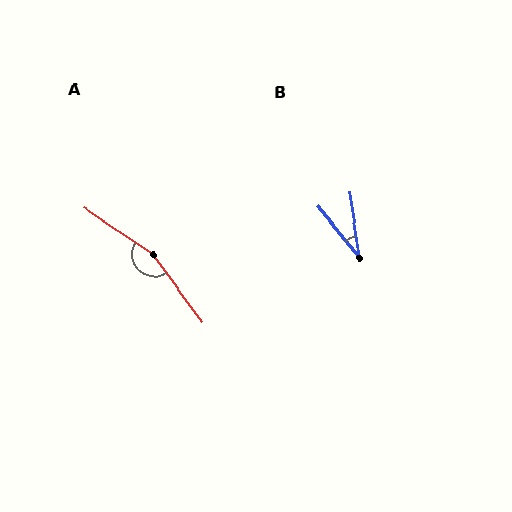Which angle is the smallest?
B, at approximately 31 degrees.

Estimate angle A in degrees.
Approximately 160 degrees.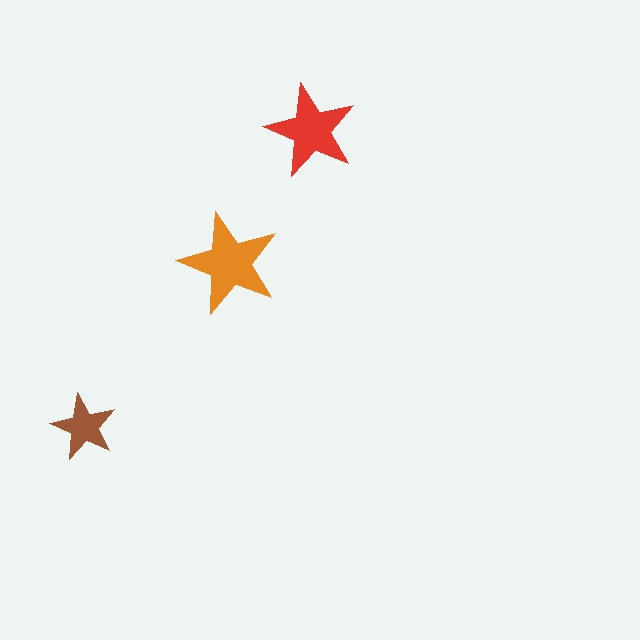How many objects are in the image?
There are 3 objects in the image.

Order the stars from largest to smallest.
the orange one, the red one, the brown one.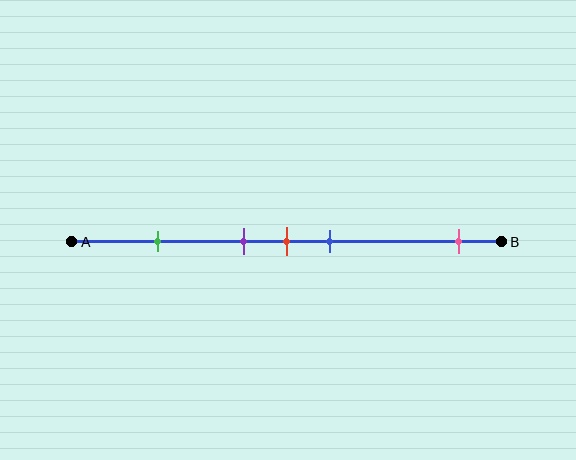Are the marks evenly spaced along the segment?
No, the marks are not evenly spaced.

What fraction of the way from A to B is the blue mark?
The blue mark is approximately 60% (0.6) of the way from A to B.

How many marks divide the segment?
There are 5 marks dividing the segment.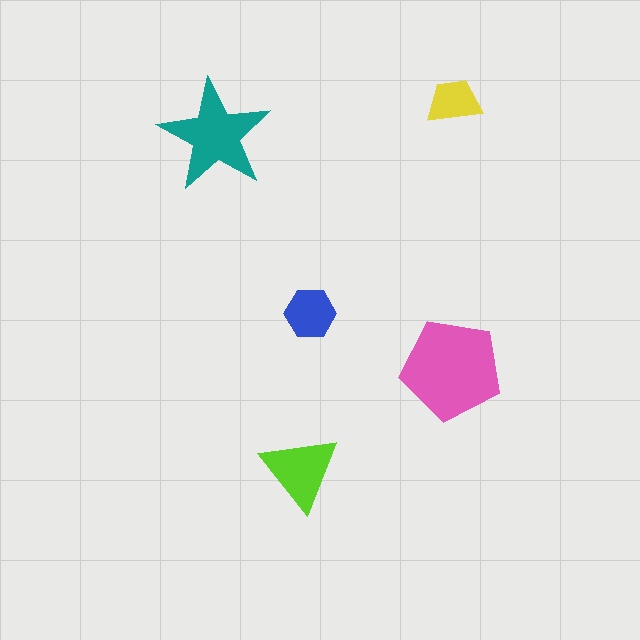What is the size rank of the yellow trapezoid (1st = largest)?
5th.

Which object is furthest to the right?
The yellow trapezoid is rightmost.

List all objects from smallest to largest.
The yellow trapezoid, the blue hexagon, the lime triangle, the teal star, the pink pentagon.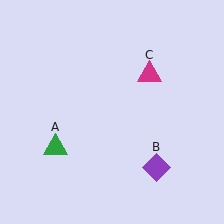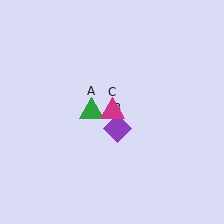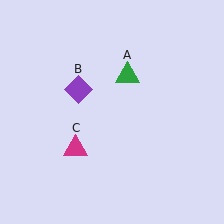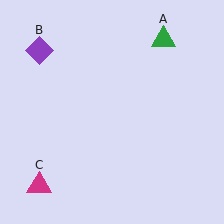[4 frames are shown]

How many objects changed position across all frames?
3 objects changed position: green triangle (object A), purple diamond (object B), magenta triangle (object C).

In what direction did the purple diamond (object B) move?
The purple diamond (object B) moved up and to the left.